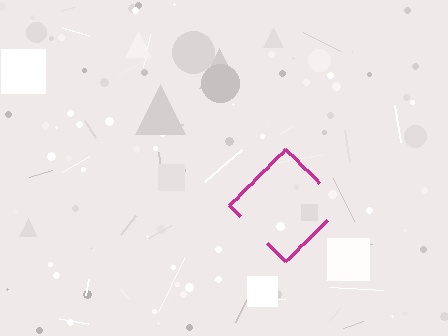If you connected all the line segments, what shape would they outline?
They would outline a diamond.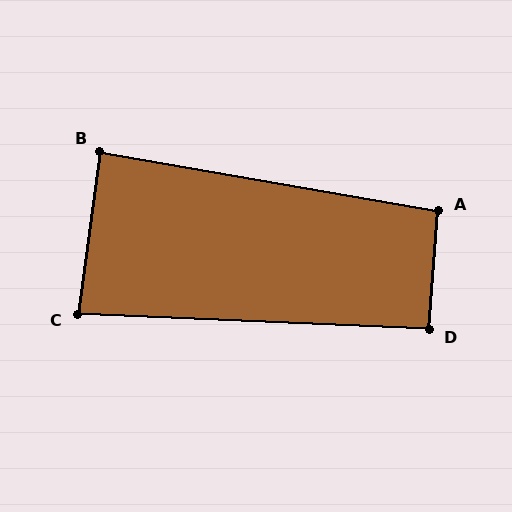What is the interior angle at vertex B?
Approximately 88 degrees (approximately right).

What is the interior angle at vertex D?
Approximately 92 degrees (approximately right).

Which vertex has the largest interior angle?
A, at approximately 95 degrees.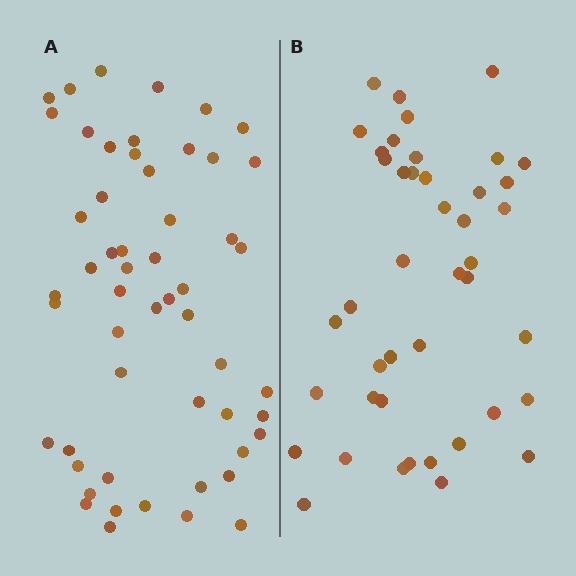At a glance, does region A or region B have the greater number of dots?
Region A (the left region) has more dots.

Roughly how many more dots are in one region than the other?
Region A has roughly 12 or so more dots than region B.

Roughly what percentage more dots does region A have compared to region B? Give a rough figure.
About 25% more.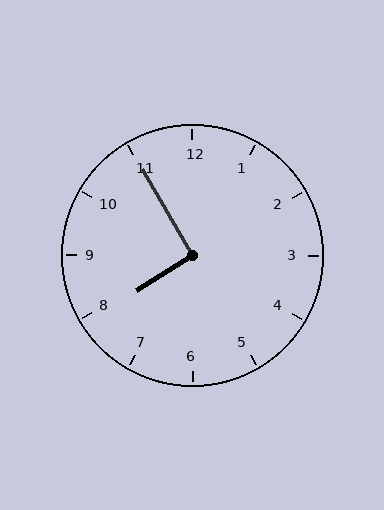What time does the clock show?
7:55.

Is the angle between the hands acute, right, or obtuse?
It is right.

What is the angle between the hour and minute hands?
Approximately 92 degrees.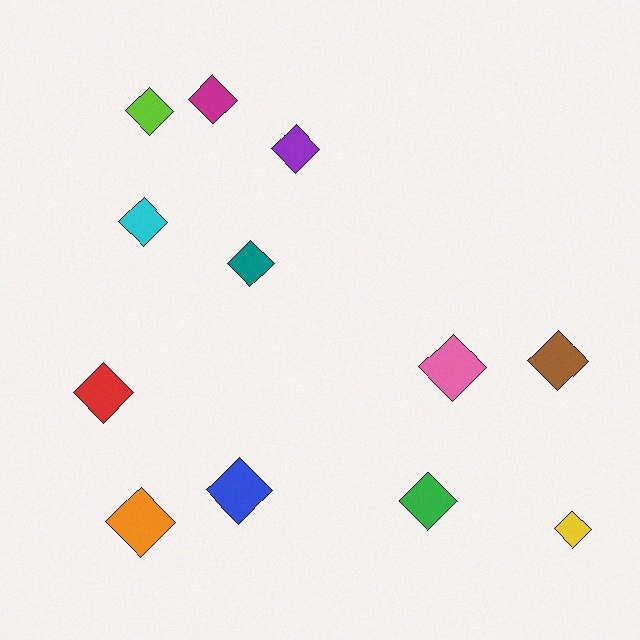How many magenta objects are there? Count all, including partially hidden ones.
There is 1 magenta object.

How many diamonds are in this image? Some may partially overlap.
There are 12 diamonds.